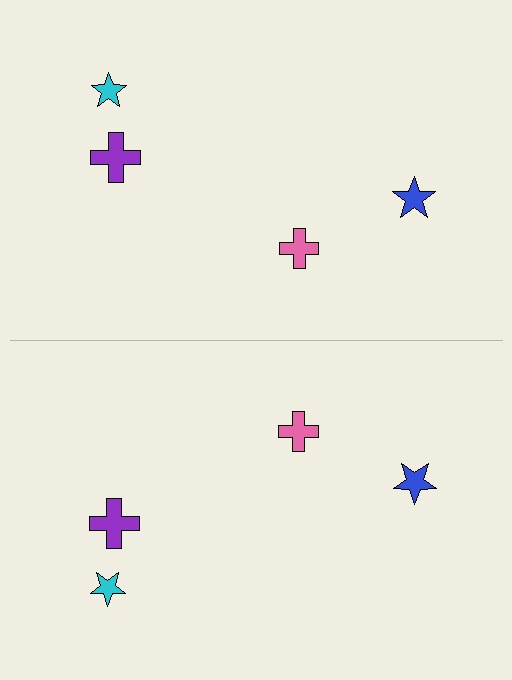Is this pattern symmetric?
Yes, this pattern has bilateral (reflection) symmetry.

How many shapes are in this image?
There are 8 shapes in this image.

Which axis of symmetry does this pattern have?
The pattern has a horizontal axis of symmetry running through the center of the image.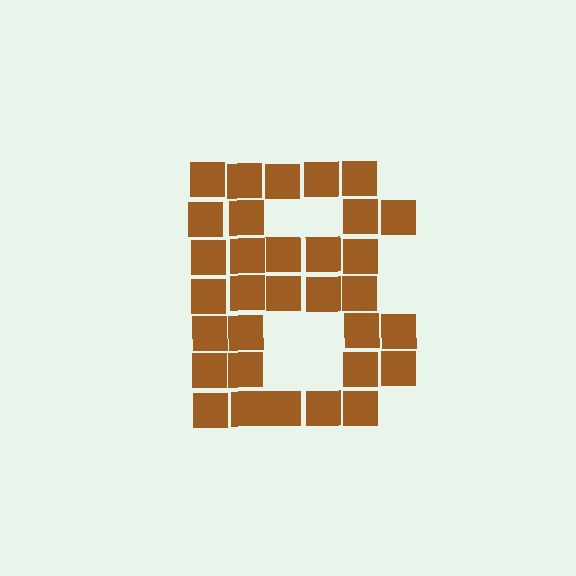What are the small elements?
The small elements are squares.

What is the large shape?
The large shape is the letter B.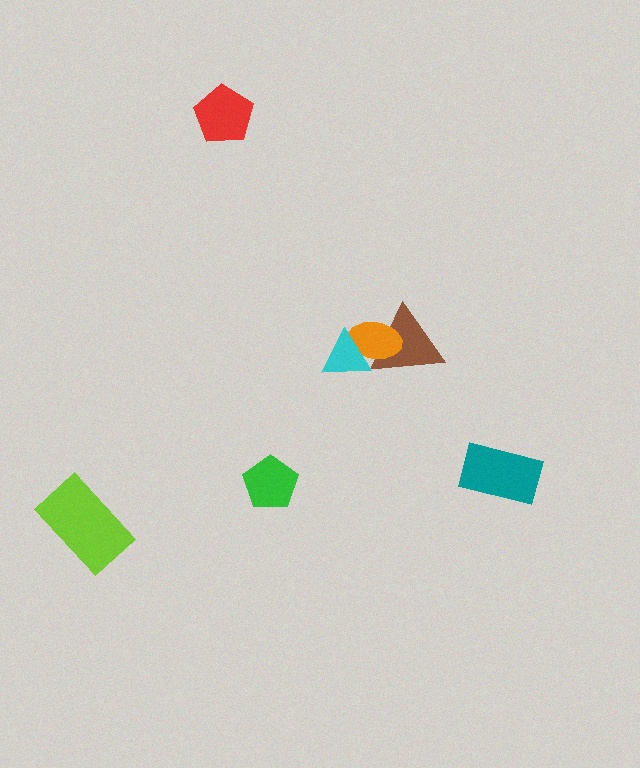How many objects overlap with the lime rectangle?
0 objects overlap with the lime rectangle.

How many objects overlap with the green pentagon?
0 objects overlap with the green pentagon.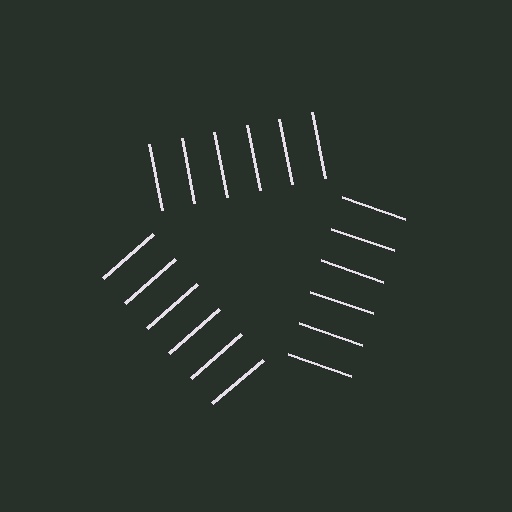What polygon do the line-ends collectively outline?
An illusory triangle — the line segments terminate on its edges but no continuous stroke is drawn.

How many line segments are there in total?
18 — 6 along each of the 3 edges.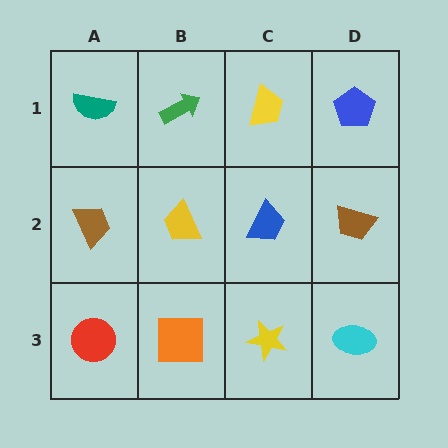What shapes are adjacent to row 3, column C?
A blue trapezoid (row 2, column C), an orange square (row 3, column B), a cyan ellipse (row 3, column D).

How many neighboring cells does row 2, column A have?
3.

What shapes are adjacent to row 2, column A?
A teal semicircle (row 1, column A), a red circle (row 3, column A), a yellow trapezoid (row 2, column B).